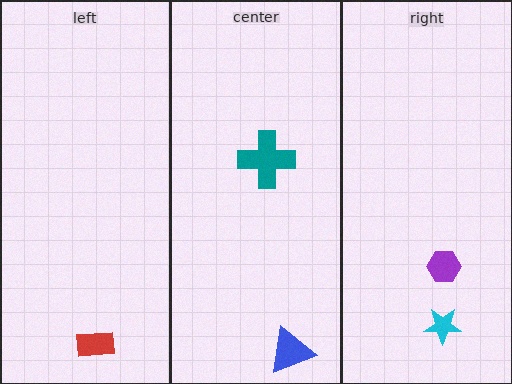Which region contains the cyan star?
The right region.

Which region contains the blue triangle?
The center region.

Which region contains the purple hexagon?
The right region.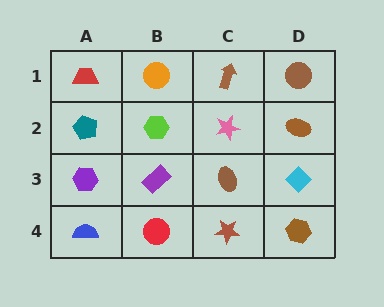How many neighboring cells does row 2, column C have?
4.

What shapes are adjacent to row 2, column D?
A brown circle (row 1, column D), a cyan diamond (row 3, column D), a pink star (row 2, column C).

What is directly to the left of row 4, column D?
A brown star.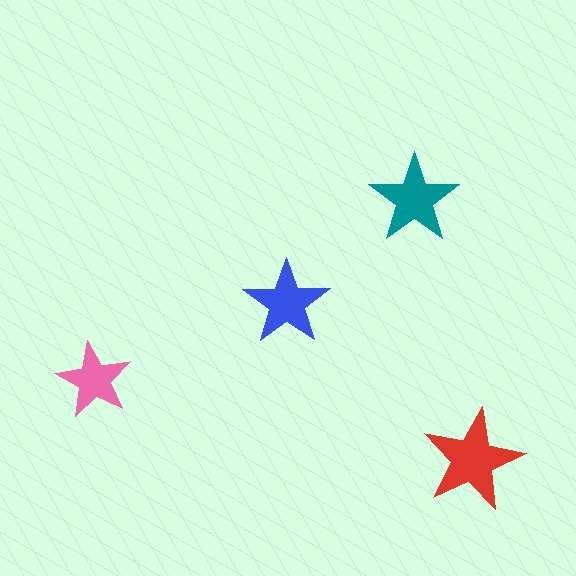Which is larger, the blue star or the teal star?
The teal one.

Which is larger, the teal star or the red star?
The red one.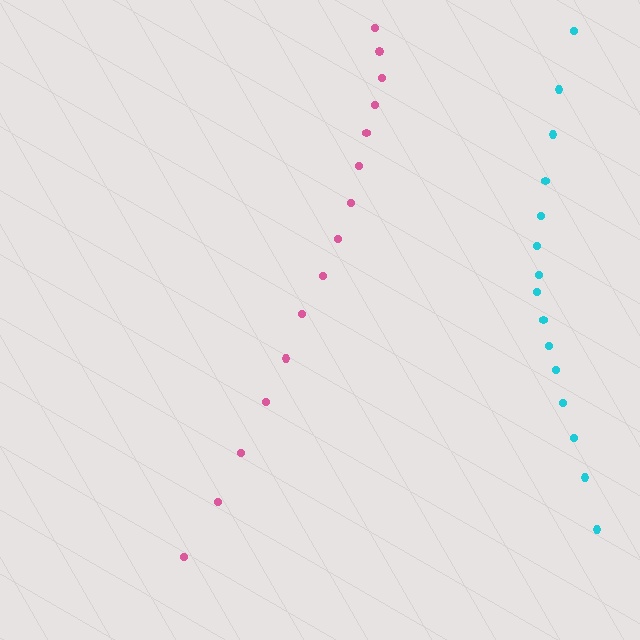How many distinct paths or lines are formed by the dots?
There are 2 distinct paths.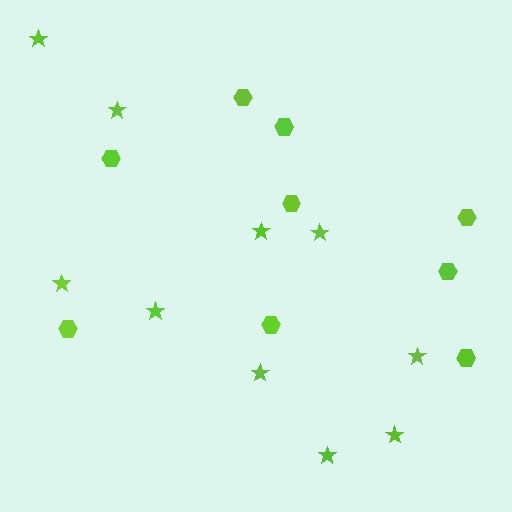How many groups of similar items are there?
There are 2 groups: one group of hexagons (9) and one group of stars (10).